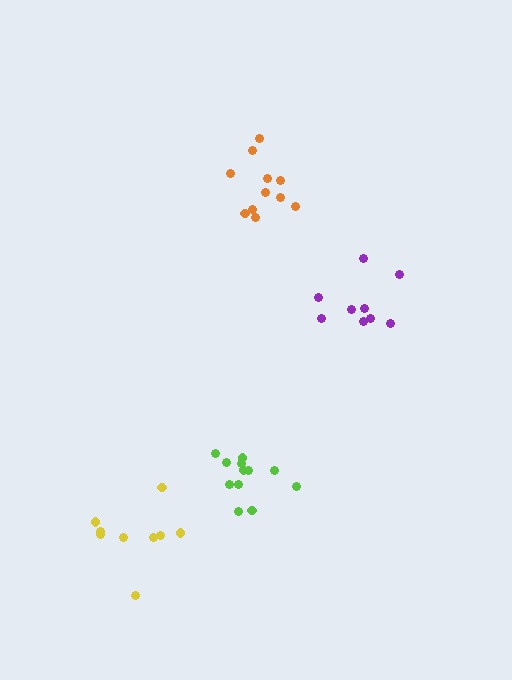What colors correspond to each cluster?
The clusters are colored: orange, purple, yellow, lime.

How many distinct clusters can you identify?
There are 4 distinct clusters.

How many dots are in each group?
Group 1: 11 dots, Group 2: 9 dots, Group 3: 9 dots, Group 4: 12 dots (41 total).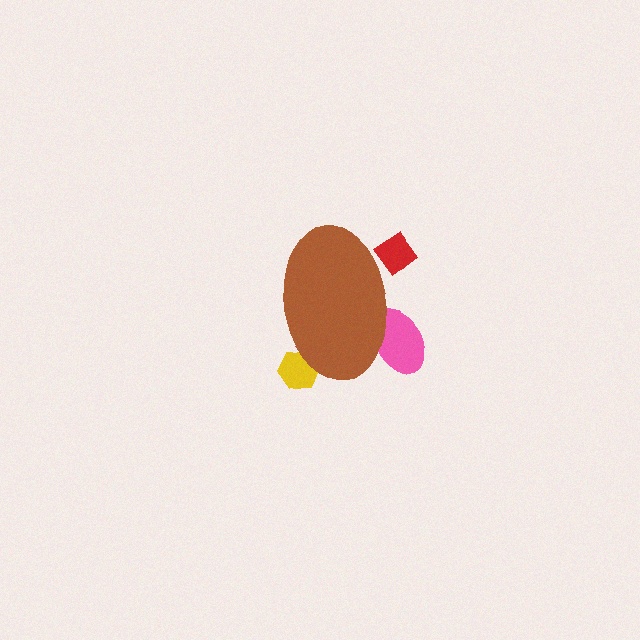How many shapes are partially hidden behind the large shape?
3 shapes are partially hidden.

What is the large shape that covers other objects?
A brown ellipse.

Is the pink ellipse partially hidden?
Yes, the pink ellipse is partially hidden behind the brown ellipse.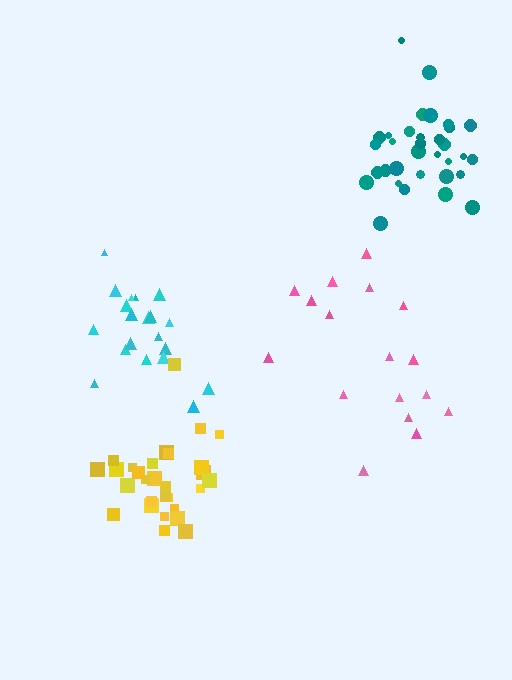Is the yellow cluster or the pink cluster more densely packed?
Yellow.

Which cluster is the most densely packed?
Yellow.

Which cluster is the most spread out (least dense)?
Pink.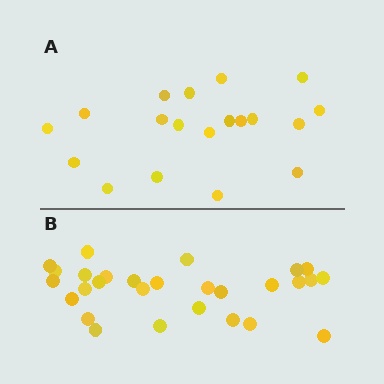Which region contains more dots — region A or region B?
Region B (the bottom region) has more dots.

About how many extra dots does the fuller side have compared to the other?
Region B has roughly 8 or so more dots than region A.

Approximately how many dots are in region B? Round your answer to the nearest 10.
About 30 dots. (The exact count is 28, which rounds to 30.)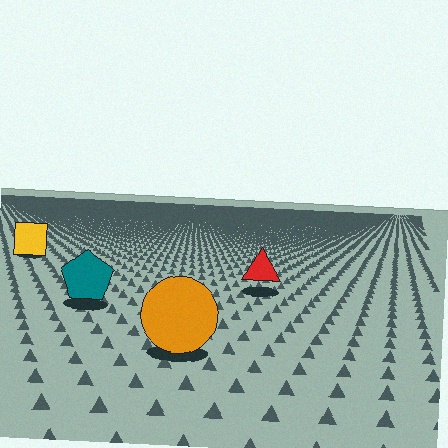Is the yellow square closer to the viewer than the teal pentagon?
No. The teal pentagon is closer — you can tell from the texture gradient: the ground texture is coarser near it.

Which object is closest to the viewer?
The orange circle is closest. The texture marks near it are larger and more spread out.